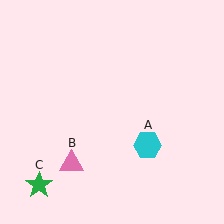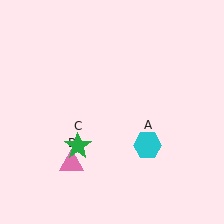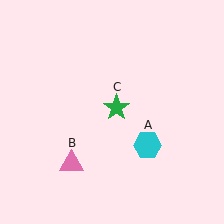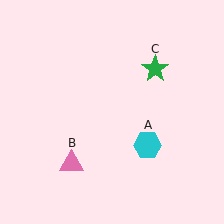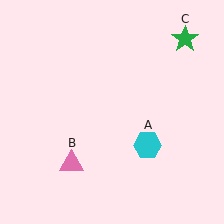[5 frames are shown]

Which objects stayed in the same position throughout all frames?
Cyan hexagon (object A) and pink triangle (object B) remained stationary.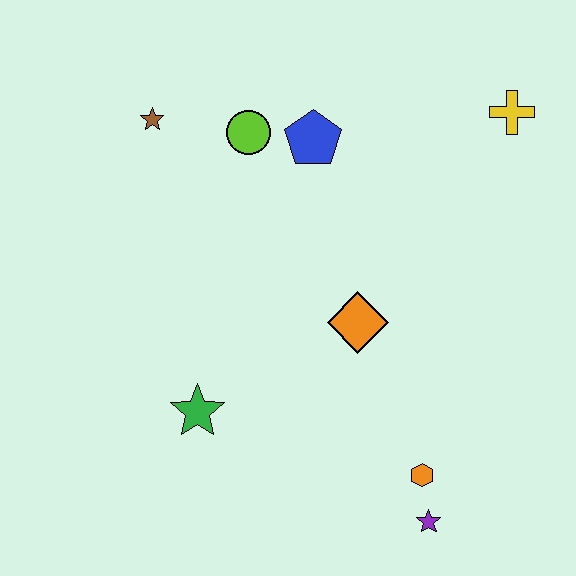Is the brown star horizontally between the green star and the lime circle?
No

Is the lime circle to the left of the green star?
No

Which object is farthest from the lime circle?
The purple star is farthest from the lime circle.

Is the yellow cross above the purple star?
Yes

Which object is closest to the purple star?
The orange hexagon is closest to the purple star.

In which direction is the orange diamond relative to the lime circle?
The orange diamond is below the lime circle.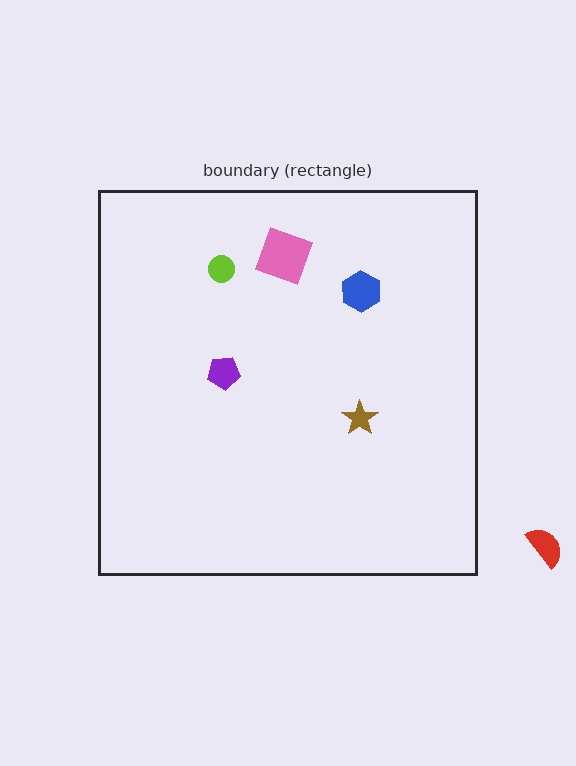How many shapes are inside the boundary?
5 inside, 1 outside.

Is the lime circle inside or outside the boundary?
Inside.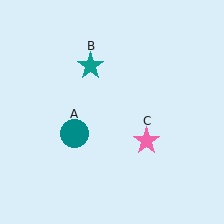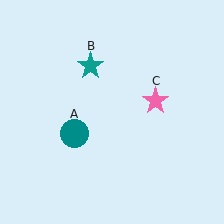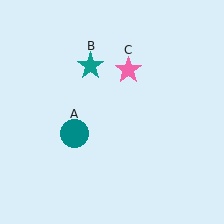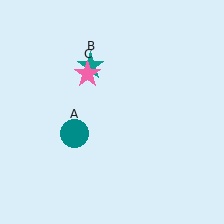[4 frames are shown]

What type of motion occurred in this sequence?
The pink star (object C) rotated counterclockwise around the center of the scene.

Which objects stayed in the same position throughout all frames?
Teal circle (object A) and teal star (object B) remained stationary.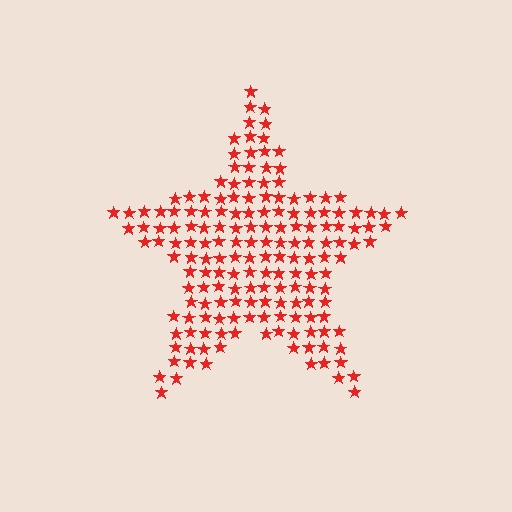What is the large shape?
The large shape is a star.